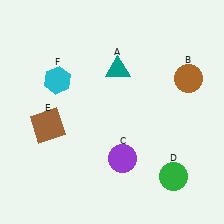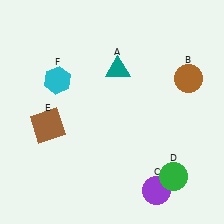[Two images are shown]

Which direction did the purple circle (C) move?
The purple circle (C) moved right.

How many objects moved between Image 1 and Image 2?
1 object moved between the two images.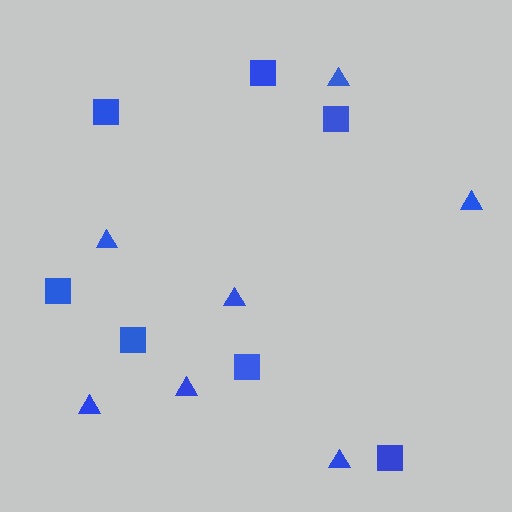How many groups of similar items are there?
There are 2 groups: one group of squares (7) and one group of triangles (7).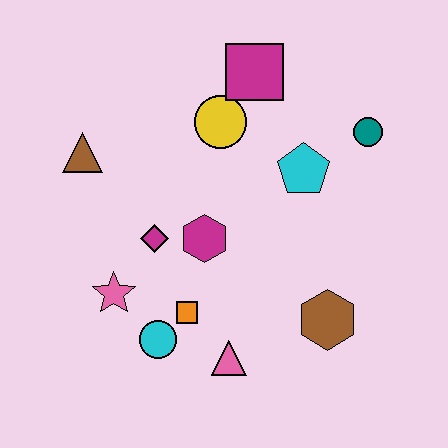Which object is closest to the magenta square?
The yellow circle is closest to the magenta square.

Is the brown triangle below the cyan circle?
No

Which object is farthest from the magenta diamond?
The teal circle is farthest from the magenta diamond.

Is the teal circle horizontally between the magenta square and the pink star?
No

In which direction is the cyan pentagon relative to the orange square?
The cyan pentagon is above the orange square.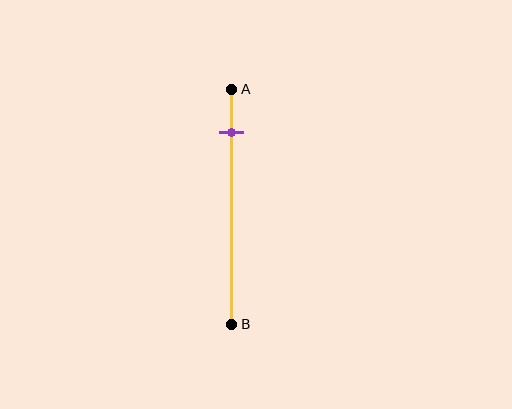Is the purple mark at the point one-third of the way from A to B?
No, the mark is at about 20% from A, not at the 33% one-third point.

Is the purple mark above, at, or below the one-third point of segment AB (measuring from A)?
The purple mark is above the one-third point of segment AB.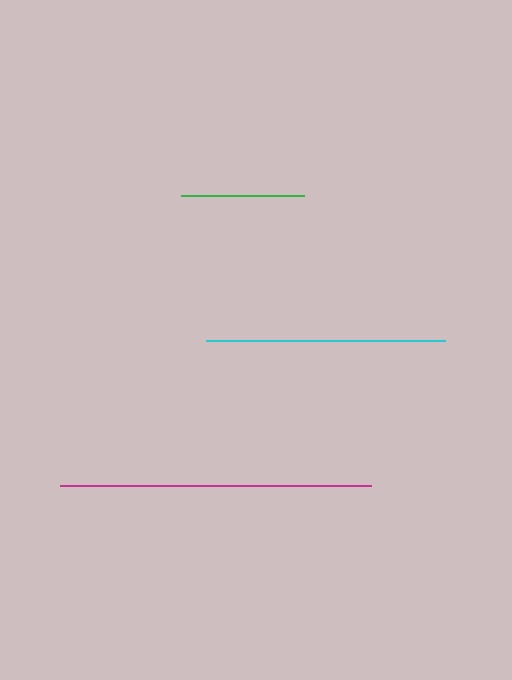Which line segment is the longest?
The magenta line is the longest at approximately 311 pixels.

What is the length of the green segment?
The green segment is approximately 123 pixels long.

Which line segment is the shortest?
The green line is the shortest at approximately 123 pixels.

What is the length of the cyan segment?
The cyan segment is approximately 239 pixels long.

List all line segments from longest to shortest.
From longest to shortest: magenta, cyan, green.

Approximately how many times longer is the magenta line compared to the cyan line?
The magenta line is approximately 1.3 times the length of the cyan line.